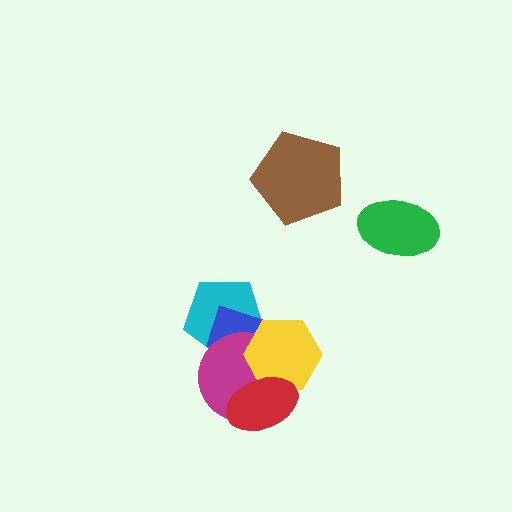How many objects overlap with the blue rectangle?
3 objects overlap with the blue rectangle.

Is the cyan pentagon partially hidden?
Yes, it is partially covered by another shape.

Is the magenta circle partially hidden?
Yes, it is partially covered by another shape.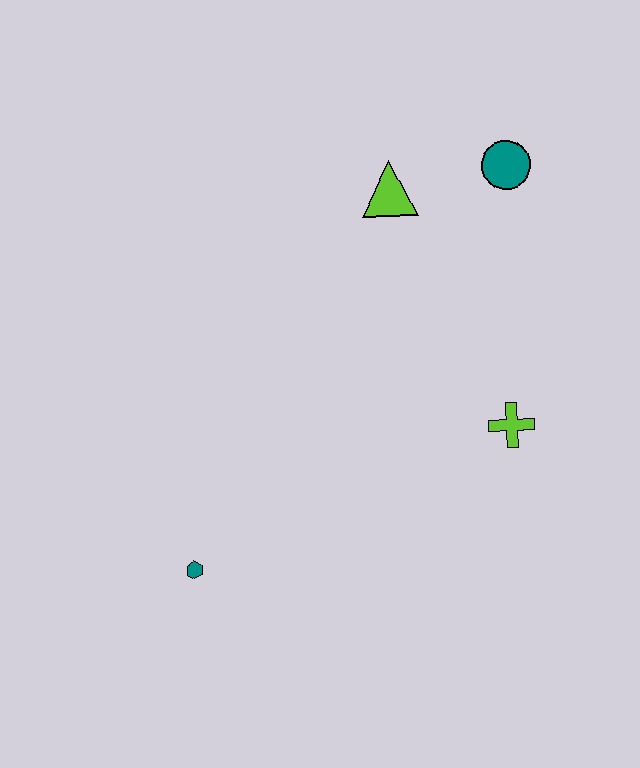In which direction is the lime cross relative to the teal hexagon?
The lime cross is to the right of the teal hexagon.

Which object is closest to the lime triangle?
The teal circle is closest to the lime triangle.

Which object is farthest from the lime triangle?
The teal hexagon is farthest from the lime triangle.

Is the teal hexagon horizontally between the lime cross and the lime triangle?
No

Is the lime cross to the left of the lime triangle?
No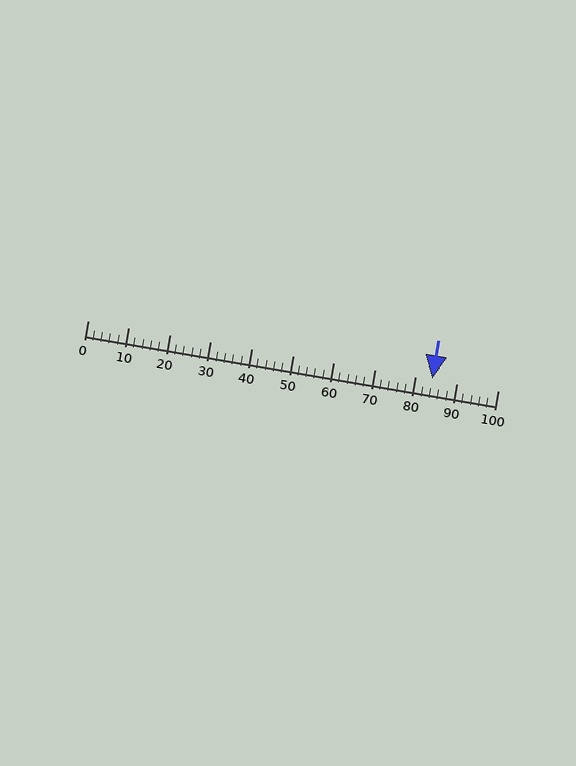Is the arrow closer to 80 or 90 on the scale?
The arrow is closer to 80.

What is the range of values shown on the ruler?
The ruler shows values from 0 to 100.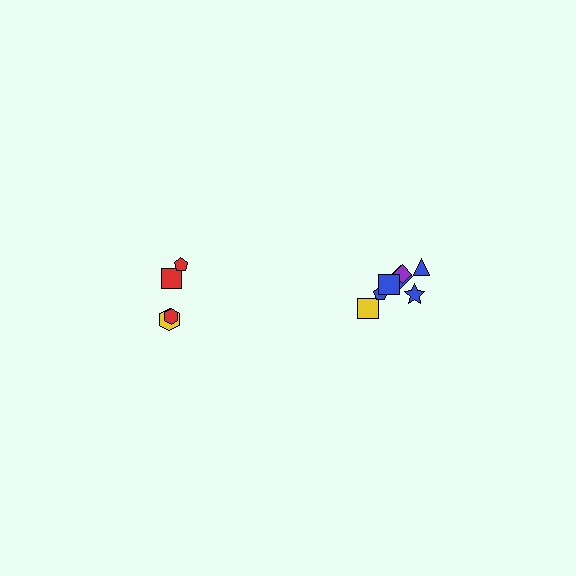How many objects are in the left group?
There are 4 objects.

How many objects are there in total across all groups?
There are 11 objects.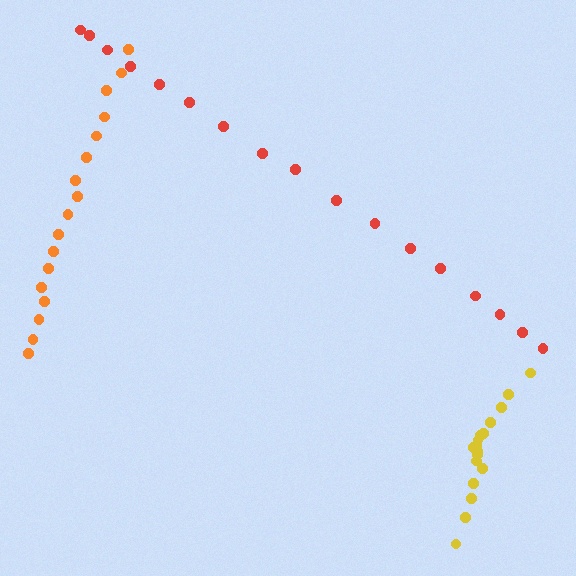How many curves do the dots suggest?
There are 3 distinct paths.